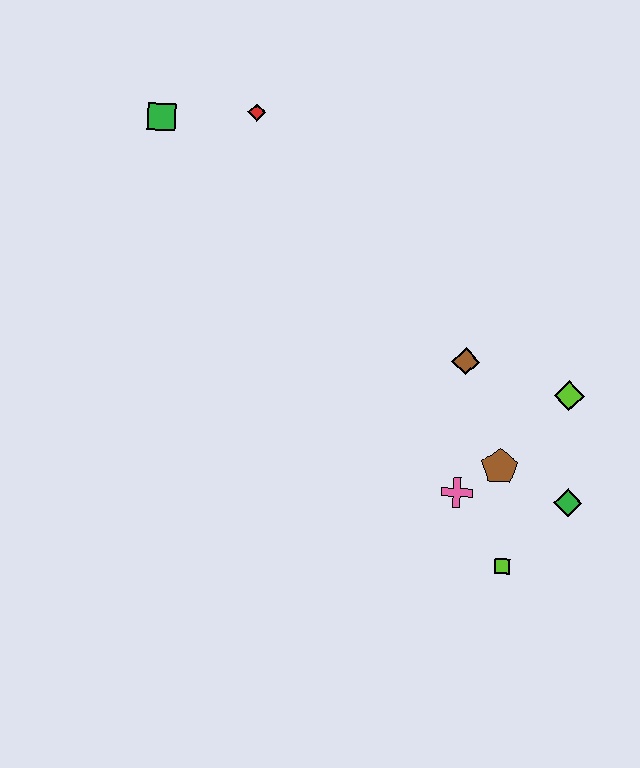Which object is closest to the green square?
The red diamond is closest to the green square.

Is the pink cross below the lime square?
No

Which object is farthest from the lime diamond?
The green square is farthest from the lime diamond.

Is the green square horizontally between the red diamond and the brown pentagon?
No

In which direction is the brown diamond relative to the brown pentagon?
The brown diamond is above the brown pentagon.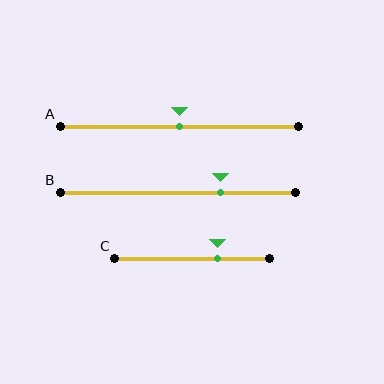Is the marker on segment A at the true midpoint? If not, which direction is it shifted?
Yes, the marker on segment A is at the true midpoint.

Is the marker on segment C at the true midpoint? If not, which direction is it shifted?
No, the marker on segment C is shifted to the right by about 16% of the segment length.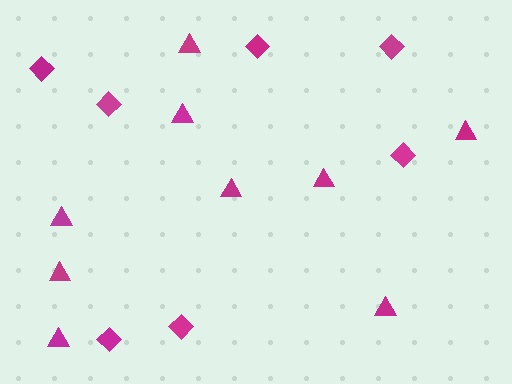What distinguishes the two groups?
There are 2 groups: one group of diamonds (7) and one group of triangles (9).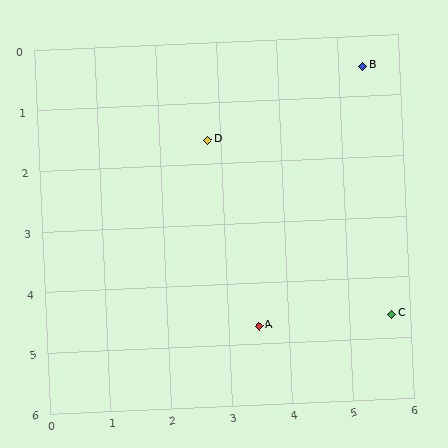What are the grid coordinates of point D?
Point D is at approximately (2.8, 1.6).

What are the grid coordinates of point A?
Point A is at approximately (3.5, 4.7).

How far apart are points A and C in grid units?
Points A and C are about 2.2 grid units apart.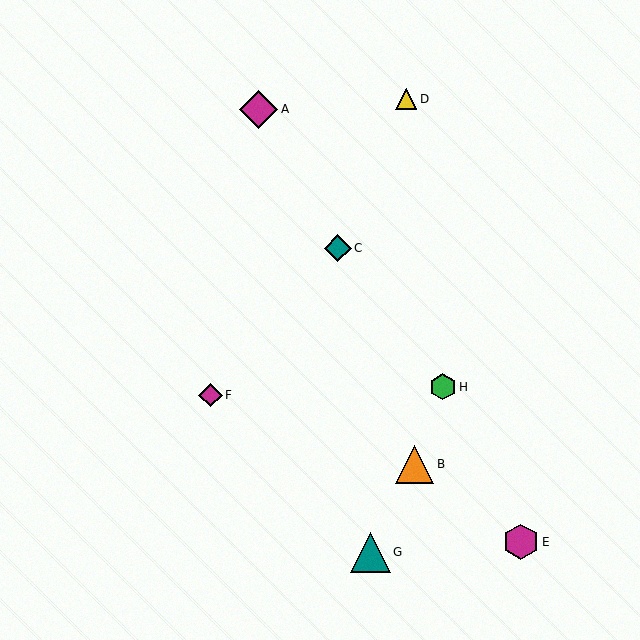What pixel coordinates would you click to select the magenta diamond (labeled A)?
Click at (259, 109) to select the magenta diamond A.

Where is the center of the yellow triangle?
The center of the yellow triangle is at (406, 99).